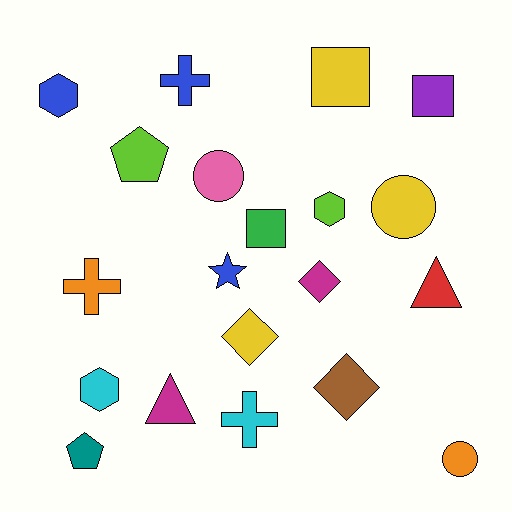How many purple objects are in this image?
There is 1 purple object.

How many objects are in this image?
There are 20 objects.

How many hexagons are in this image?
There are 3 hexagons.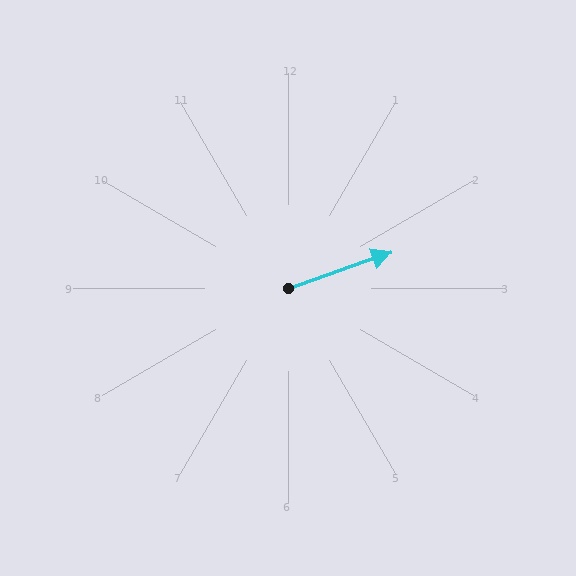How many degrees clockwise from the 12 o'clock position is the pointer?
Approximately 71 degrees.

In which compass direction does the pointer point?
East.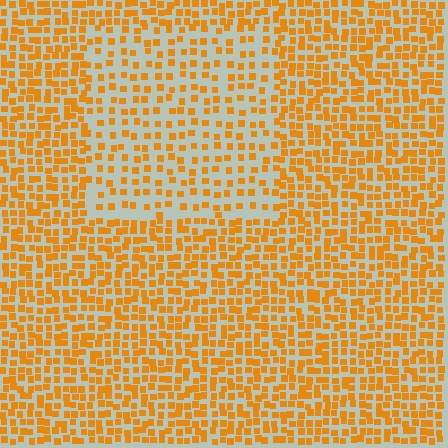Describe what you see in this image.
The image contains small orange elements arranged at two different densities. A rectangle-shaped region is visible where the elements are less densely packed than the surrounding area.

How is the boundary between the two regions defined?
The boundary is defined by a change in element density (approximately 1.8x ratio). All elements are the same color, size, and shape.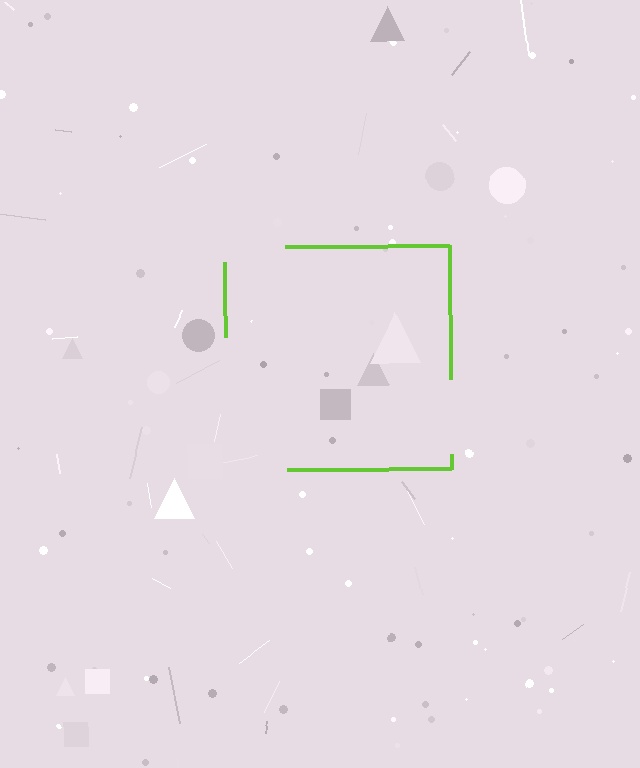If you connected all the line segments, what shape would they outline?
They would outline a square.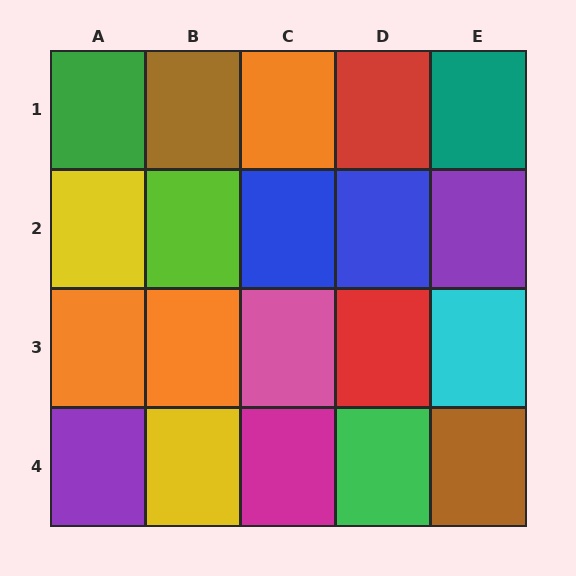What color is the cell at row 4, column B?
Yellow.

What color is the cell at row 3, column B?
Orange.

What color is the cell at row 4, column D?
Green.